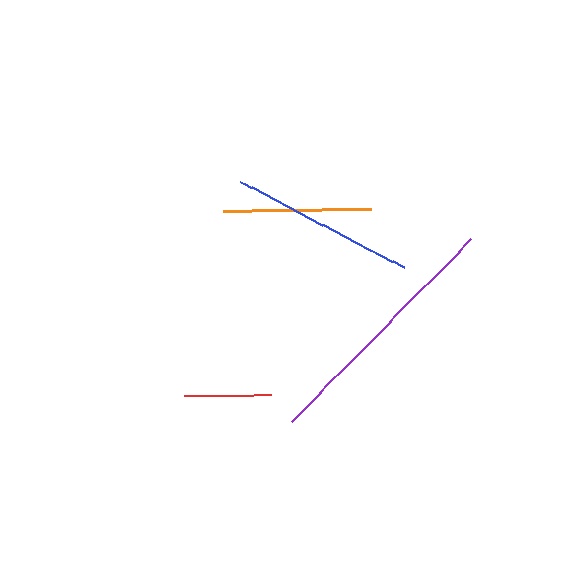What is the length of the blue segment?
The blue segment is approximately 184 pixels long.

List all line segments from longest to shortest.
From longest to shortest: purple, blue, orange, red.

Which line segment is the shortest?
The red line is the shortest at approximately 88 pixels.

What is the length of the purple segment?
The purple segment is approximately 255 pixels long.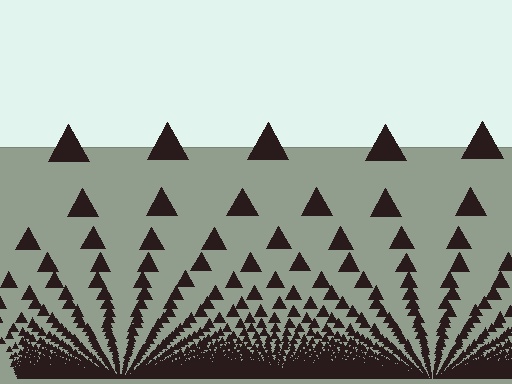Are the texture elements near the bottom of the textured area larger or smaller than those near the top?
Smaller. The gradient is inverted — elements near the bottom are smaller and denser.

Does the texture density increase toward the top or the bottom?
Density increases toward the bottom.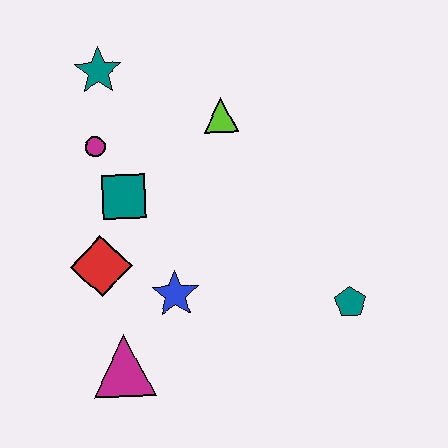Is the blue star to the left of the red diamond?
No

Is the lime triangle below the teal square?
No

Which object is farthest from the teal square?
The teal pentagon is farthest from the teal square.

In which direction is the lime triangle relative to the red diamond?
The lime triangle is above the red diamond.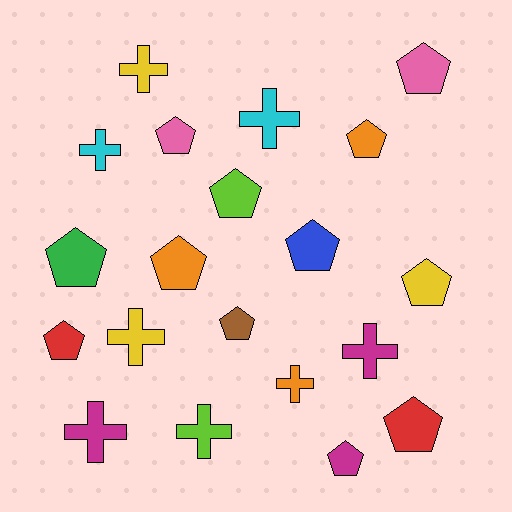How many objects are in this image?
There are 20 objects.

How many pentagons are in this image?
There are 12 pentagons.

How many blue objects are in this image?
There is 1 blue object.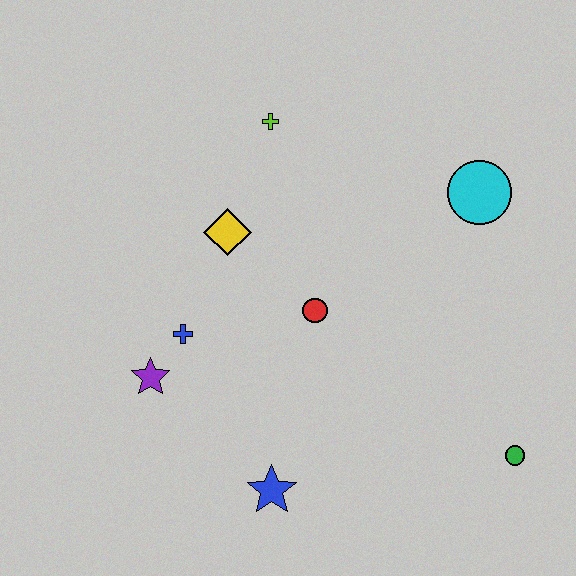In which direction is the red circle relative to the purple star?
The red circle is to the right of the purple star.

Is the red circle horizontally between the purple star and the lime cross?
No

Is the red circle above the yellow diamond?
No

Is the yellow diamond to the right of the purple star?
Yes